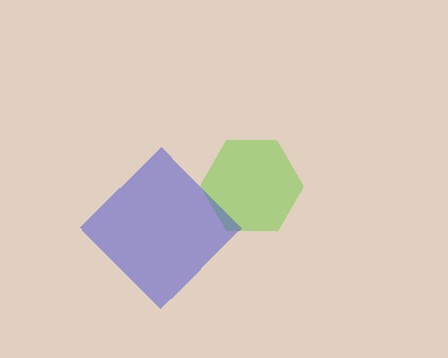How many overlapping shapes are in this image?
There are 2 overlapping shapes in the image.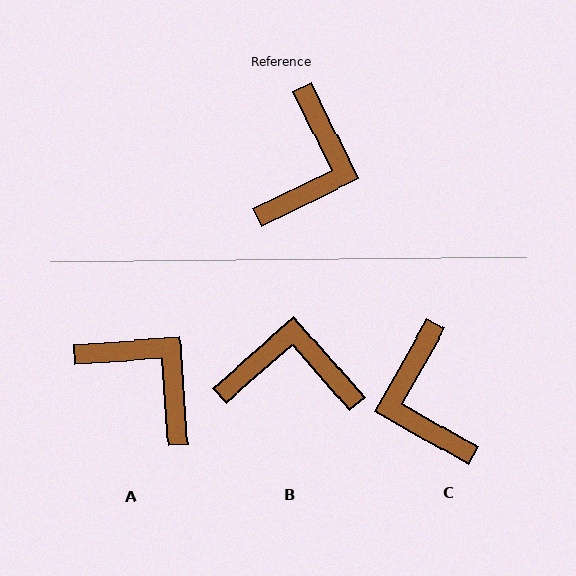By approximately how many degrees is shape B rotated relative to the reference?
Approximately 105 degrees counter-clockwise.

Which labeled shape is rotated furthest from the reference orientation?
C, about 146 degrees away.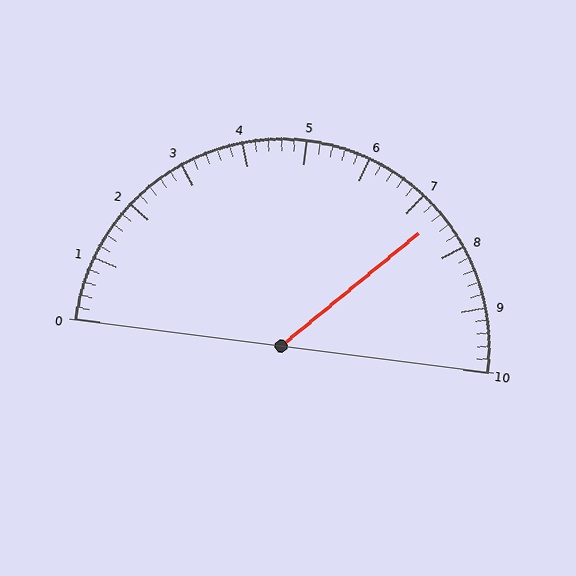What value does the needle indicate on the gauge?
The needle indicates approximately 7.4.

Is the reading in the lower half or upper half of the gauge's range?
The reading is in the upper half of the range (0 to 10).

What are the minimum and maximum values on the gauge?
The gauge ranges from 0 to 10.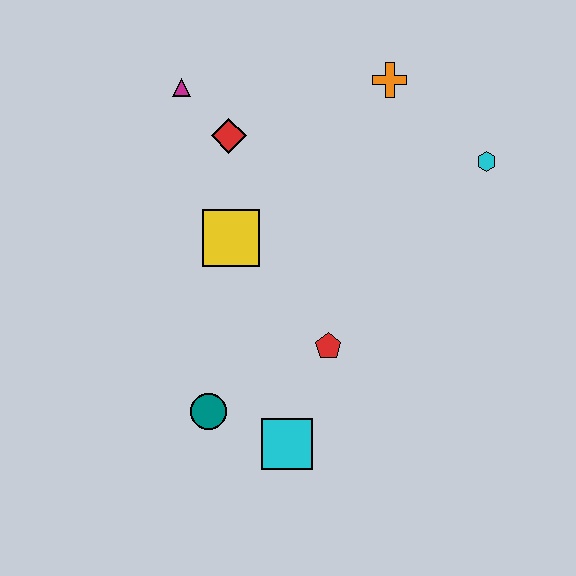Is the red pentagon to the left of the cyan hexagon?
Yes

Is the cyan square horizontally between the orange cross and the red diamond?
Yes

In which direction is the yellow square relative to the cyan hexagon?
The yellow square is to the left of the cyan hexagon.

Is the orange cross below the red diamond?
No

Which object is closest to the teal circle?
The cyan square is closest to the teal circle.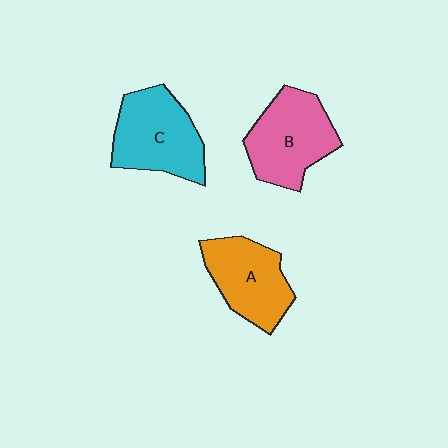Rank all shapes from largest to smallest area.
From largest to smallest: C (cyan), B (pink), A (orange).